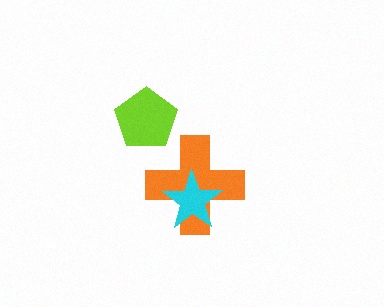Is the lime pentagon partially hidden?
No, no other shape covers it.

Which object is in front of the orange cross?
The cyan star is in front of the orange cross.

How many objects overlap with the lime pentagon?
0 objects overlap with the lime pentagon.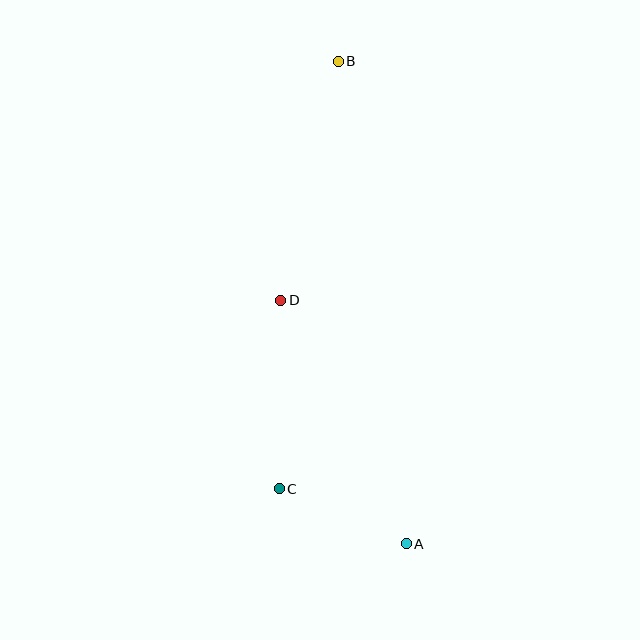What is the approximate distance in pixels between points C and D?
The distance between C and D is approximately 188 pixels.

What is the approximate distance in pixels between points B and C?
The distance between B and C is approximately 431 pixels.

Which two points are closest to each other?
Points A and C are closest to each other.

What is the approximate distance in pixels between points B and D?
The distance between B and D is approximately 246 pixels.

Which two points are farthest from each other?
Points A and B are farthest from each other.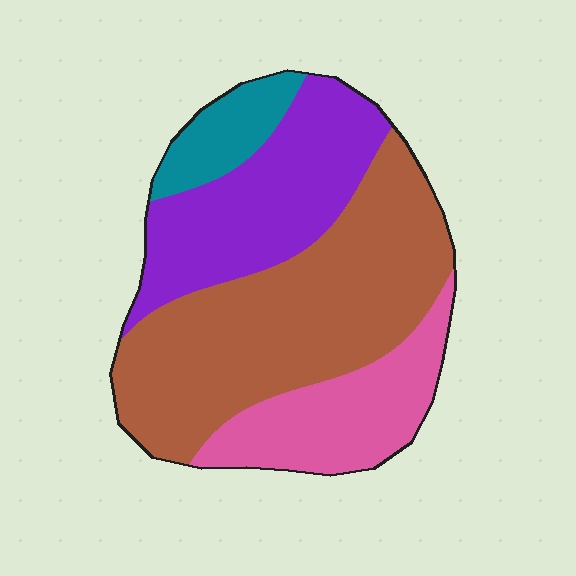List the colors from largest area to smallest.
From largest to smallest: brown, purple, pink, teal.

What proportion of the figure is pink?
Pink takes up between a sixth and a third of the figure.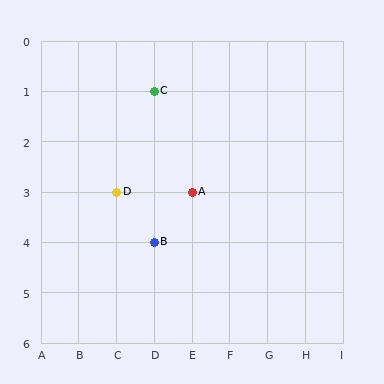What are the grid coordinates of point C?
Point C is at grid coordinates (D, 1).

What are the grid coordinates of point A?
Point A is at grid coordinates (E, 3).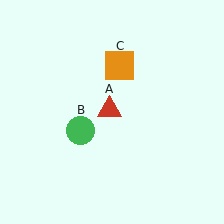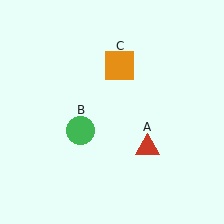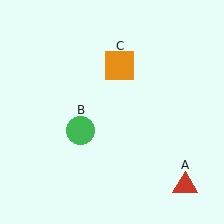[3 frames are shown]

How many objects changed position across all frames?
1 object changed position: red triangle (object A).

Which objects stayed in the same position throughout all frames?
Green circle (object B) and orange square (object C) remained stationary.